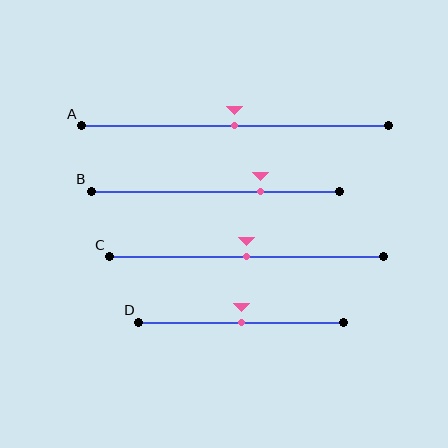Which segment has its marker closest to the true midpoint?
Segment A has its marker closest to the true midpoint.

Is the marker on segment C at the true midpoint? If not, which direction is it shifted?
Yes, the marker on segment C is at the true midpoint.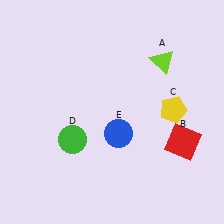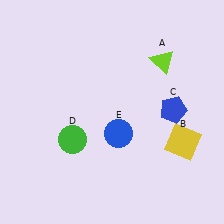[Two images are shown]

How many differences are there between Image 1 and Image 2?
There are 2 differences between the two images.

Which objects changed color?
B changed from red to yellow. C changed from yellow to blue.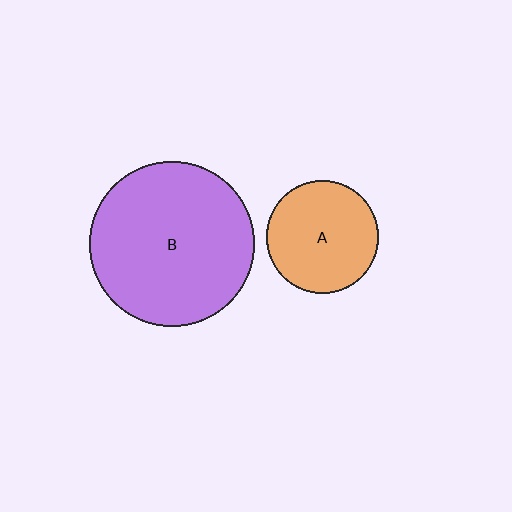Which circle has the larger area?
Circle B (purple).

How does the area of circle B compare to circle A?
Approximately 2.2 times.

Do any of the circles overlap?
No, none of the circles overlap.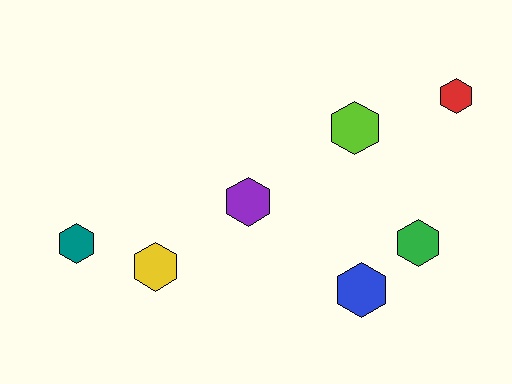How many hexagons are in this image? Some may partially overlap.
There are 7 hexagons.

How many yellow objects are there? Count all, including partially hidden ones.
There is 1 yellow object.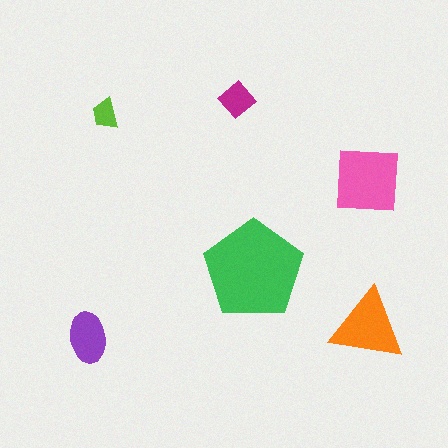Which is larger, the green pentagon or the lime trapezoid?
The green pentagon.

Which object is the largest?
The green pentagon.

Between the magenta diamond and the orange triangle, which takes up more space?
The orange triangle.